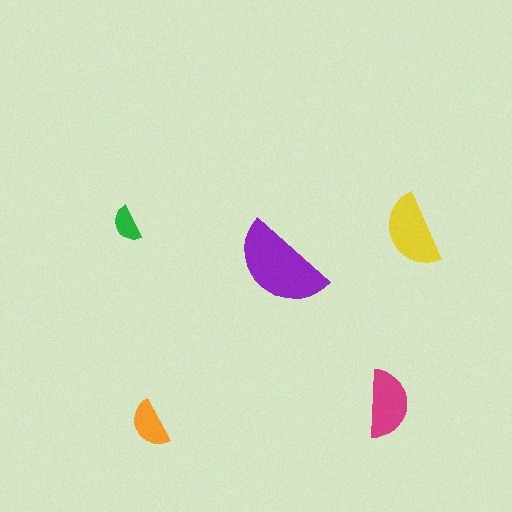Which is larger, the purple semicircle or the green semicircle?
The purple one.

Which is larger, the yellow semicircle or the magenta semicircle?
The yellow one.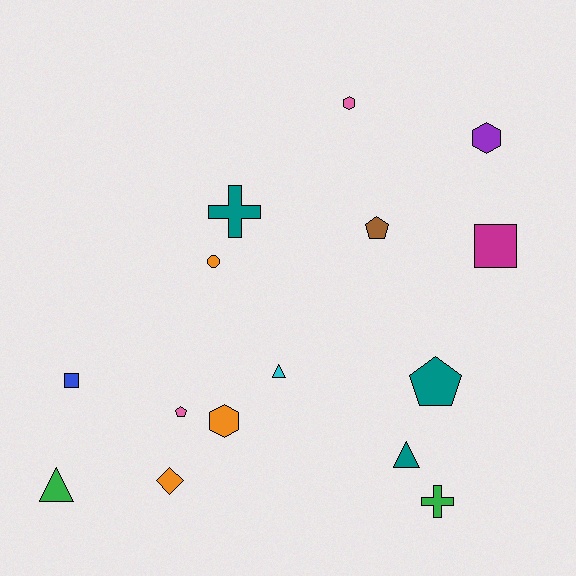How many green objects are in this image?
There are 2 green objects.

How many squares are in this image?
There are 2 squares.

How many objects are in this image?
There are 15 objects.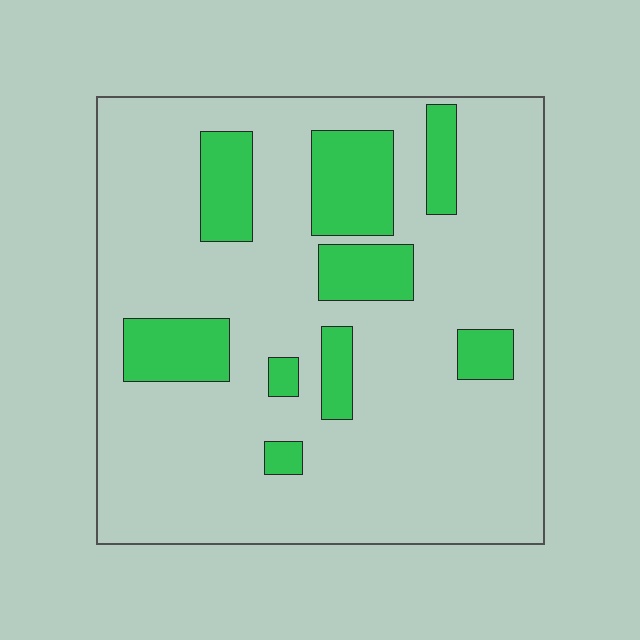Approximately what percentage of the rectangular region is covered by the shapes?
Approximately 20%.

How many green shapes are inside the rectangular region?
9.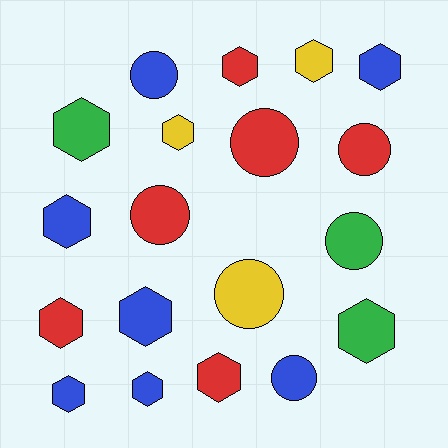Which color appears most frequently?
Blue, with 7 objects.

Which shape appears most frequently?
Hexagon, with 12 objects.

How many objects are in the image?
There are 19 objects.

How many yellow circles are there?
There is 1 yellow circle.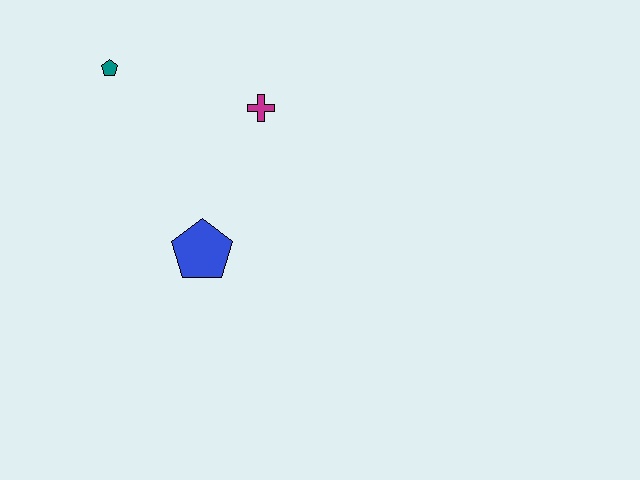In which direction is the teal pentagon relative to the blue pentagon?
The teal pentagon is above the blue pentagon.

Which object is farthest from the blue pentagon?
The teal pentagon is farthest from the blue pentagon.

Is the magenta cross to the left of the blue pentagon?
No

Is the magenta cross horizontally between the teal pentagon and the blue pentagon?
No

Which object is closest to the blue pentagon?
The magenta cross is closest to the blue pentagon.